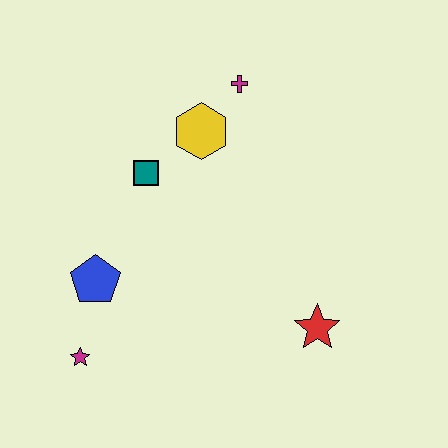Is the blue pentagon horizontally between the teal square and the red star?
No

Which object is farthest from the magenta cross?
The magenta star is farthest from the magenta cross.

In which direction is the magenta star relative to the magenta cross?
The magenta star is below the magenta cross.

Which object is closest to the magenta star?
The blue pentagon is closest to the magenta star.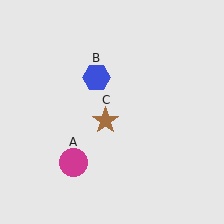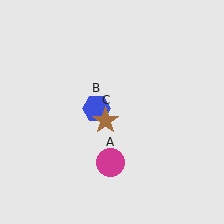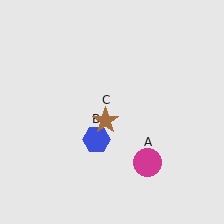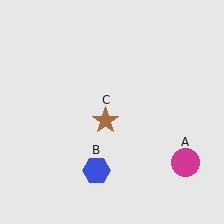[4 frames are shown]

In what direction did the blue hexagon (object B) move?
The blue hexagon (object B) moved down.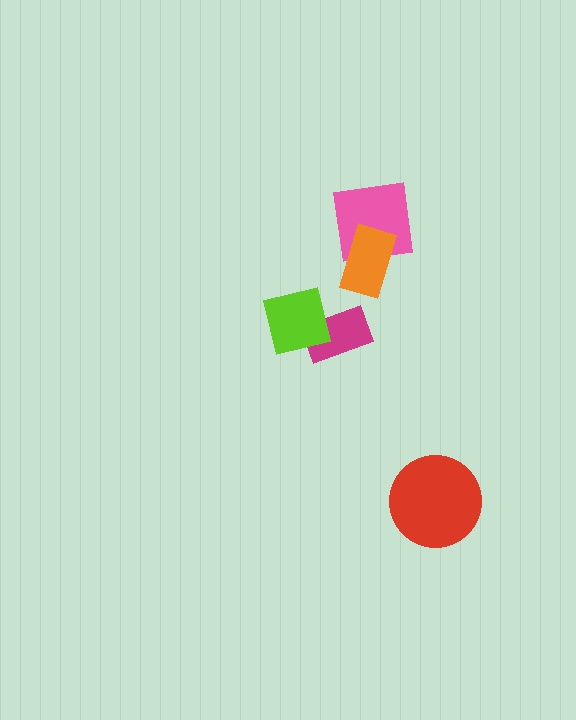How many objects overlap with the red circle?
0 objects overlap with the red circle.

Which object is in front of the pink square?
The orange rectangle is in front of the pink square.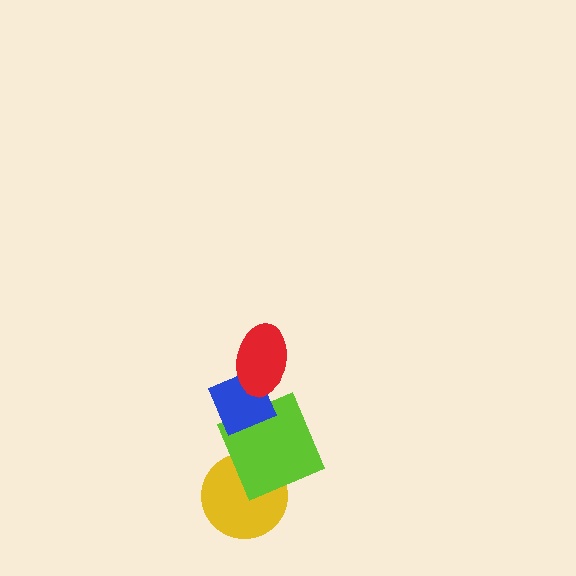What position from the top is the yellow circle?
The yellow circle is 4th from the top.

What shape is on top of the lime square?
The blue diamond is on top of the lime square.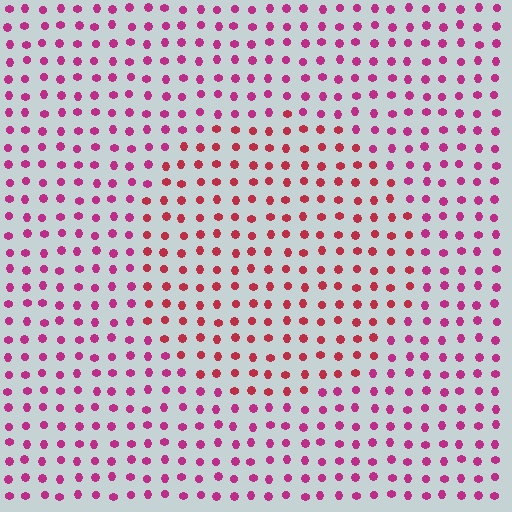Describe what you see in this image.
The image is filled with small magenta elements in a uniform arrangement. A circle-shaped region is visible where the elements are tinted to a slightly different hue, forming a subtle color boundary.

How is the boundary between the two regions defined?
The boundary is defined purely by a slight shift in hue (about 28 degrees). Spacing, size, and orientation are identical on both sides.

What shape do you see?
I see a circle.